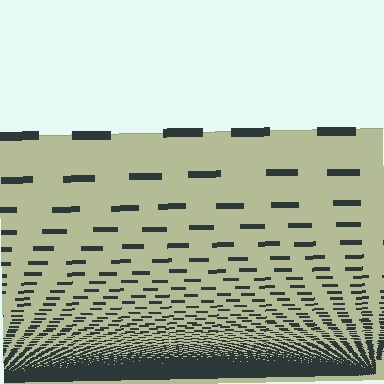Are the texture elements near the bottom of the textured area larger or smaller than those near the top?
Smaller. The gradient is inverted — elements near the bottom are smaller and denser.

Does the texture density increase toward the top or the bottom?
Density increases toward the bottom.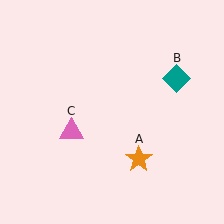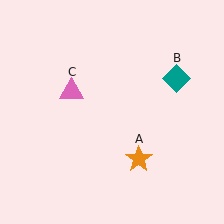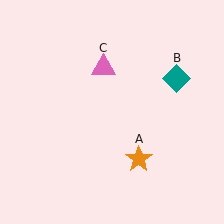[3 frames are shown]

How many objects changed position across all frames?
1 object changed position: pink triangle (object C).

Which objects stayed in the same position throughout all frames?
Orange star (object A) and teal diamond (object B) remained stationary.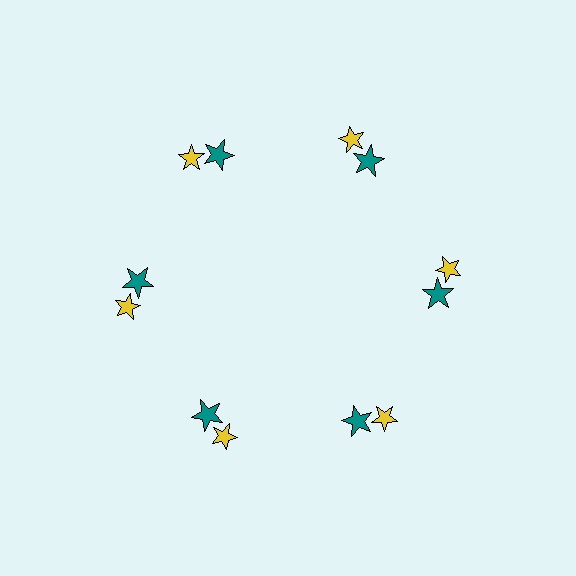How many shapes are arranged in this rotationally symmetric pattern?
There are 12 shapes, arranged in 6 groups of 2.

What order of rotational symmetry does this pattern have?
This pattern has 6-fold rotational symmetry.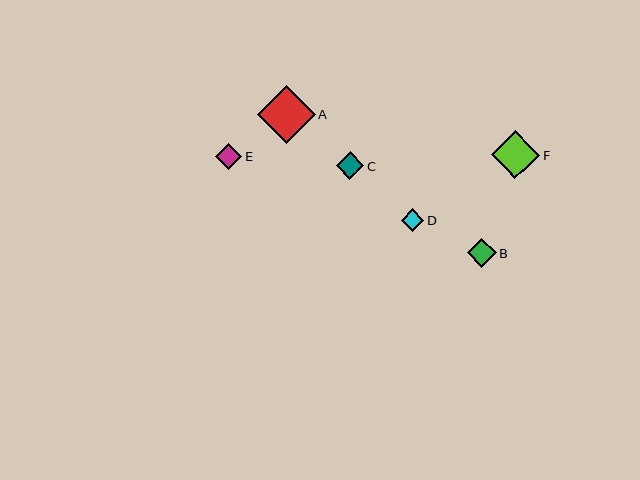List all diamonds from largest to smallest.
From largest to smallest: A, F, B, C, E, D.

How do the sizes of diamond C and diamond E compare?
Diamond C and diamond E are approximately the same size.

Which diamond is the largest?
Diamond A is the largest with a size of approximately 58 pixels.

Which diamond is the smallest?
Diamond D is the smallest with a size of approximately 23 pixels.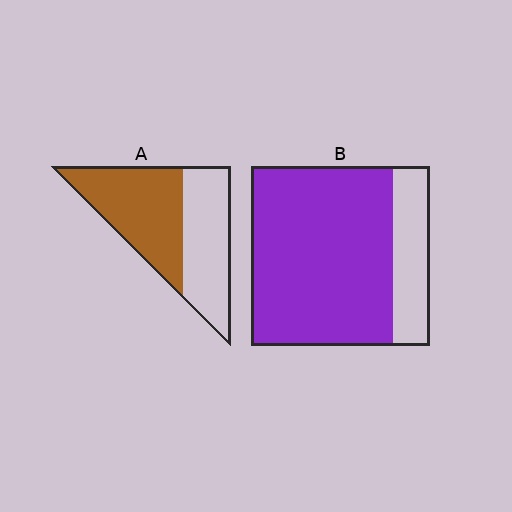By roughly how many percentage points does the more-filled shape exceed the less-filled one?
By roughly 25 percentage points (B over A).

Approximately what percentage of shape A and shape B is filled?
A is approximately 55% and B is approximately 80%.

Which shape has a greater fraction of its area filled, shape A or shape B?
Shape B.